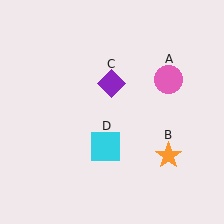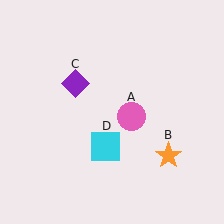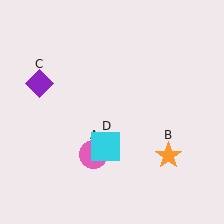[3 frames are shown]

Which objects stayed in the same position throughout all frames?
Orange star (object B) and cyan square (object D) remained stationary.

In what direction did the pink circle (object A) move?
The pink circle (object A) moved down and to the left.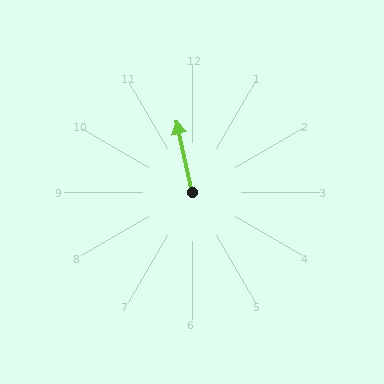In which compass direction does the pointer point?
North.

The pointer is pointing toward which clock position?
Roughly 12 o'clock.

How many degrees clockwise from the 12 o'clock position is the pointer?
Approximately 347 degrees.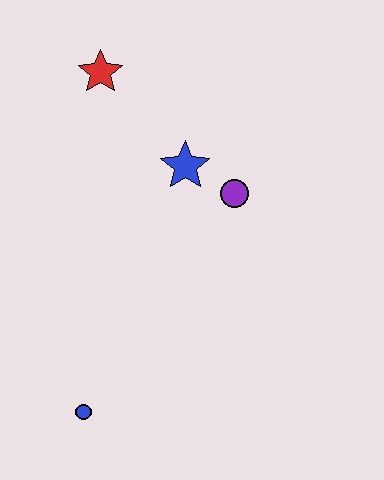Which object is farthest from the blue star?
The blue circle is farthest from the blue star.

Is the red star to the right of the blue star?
No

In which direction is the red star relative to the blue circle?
The red star is above the blue circle.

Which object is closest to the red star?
The blue star is closest to the red star.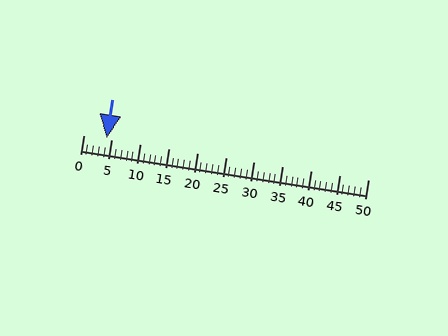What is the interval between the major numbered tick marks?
The major tick marks are spaced 5 units apart.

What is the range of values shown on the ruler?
The ruler shows values from 0 to 50.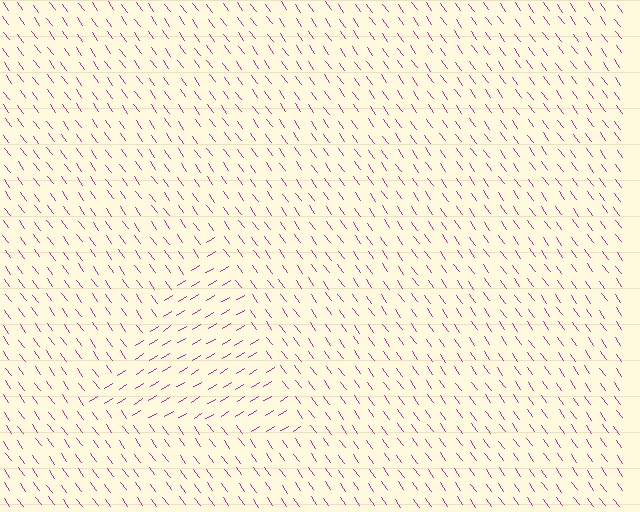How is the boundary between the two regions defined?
The boundary is defined purely by a change in line orientation (approximately 86 degrees difference). All lines are the same color and thickness.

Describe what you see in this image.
The image is filled with small magenta line segments. A triangle region in the image has lines oriented differently from the surrounding lines, creating a visible texture boundary.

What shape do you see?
I see a triangle.